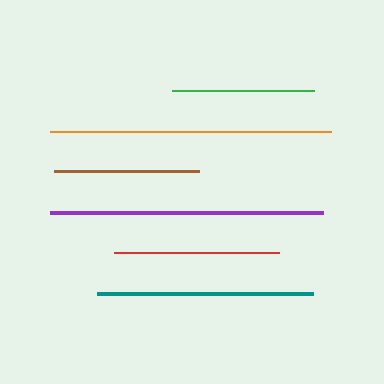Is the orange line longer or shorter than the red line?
The orange line is longer than the red line.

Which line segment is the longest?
The orange line is the longest at approximately 281 pixels.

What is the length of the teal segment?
The teal segment is approximately 216 pixels long.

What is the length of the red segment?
The red segment is approximately 165 pixels long.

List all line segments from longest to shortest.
From longest to shortest: orange, purple, teal, red, brown, green.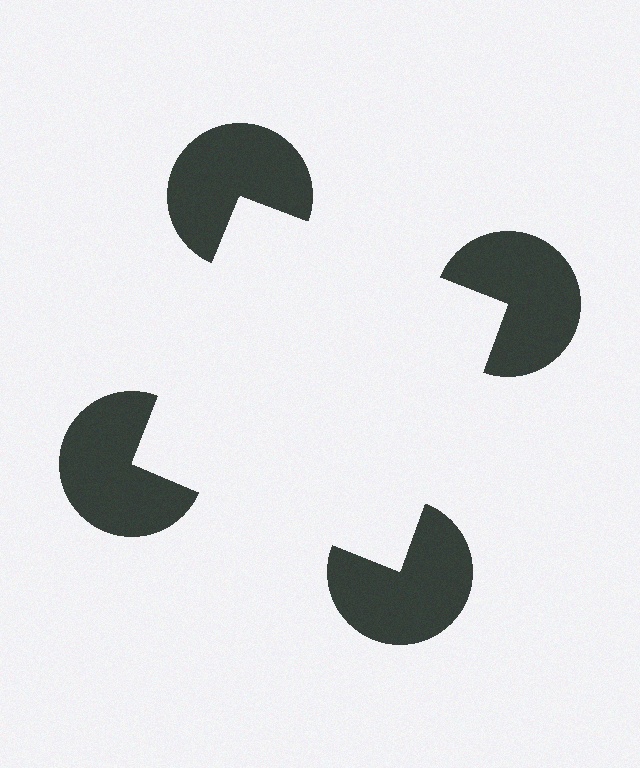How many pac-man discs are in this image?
There are 4 — one at each vertex of the illusory square.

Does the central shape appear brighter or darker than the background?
It typically appears slightly brighter than the background, even though no actual brightness change is drawn.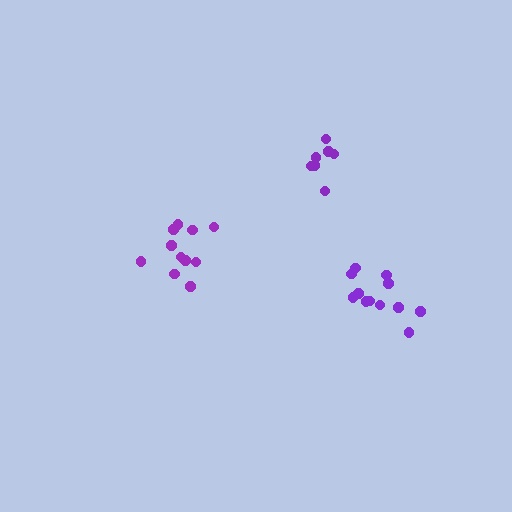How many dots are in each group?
Group 1: 12 dots, Group 2: 11 dots, Group 3: 7 dots (30 total).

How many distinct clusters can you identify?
There are 3 distinct clusters.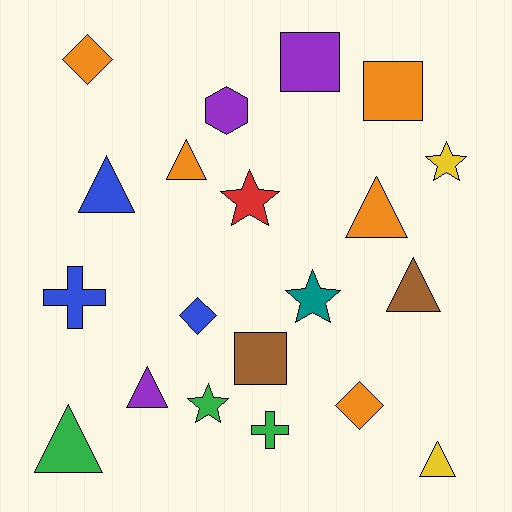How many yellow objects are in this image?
There are 2 yellow objects.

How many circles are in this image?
There are no circles.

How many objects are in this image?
There are 20 objects.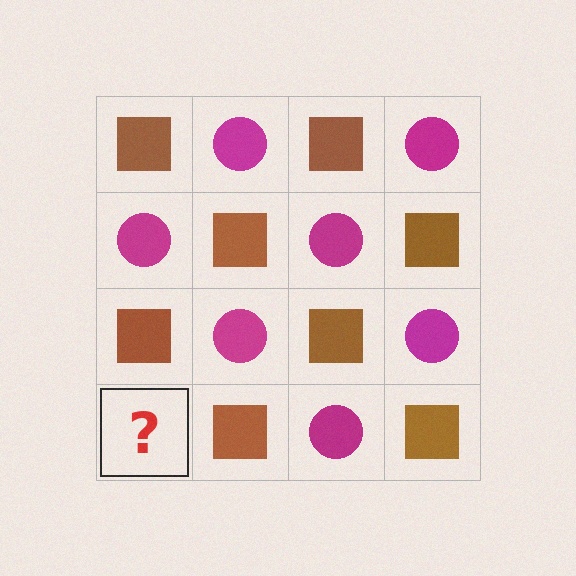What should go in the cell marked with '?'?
The missing cell should contain a magenta circle.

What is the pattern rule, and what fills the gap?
The rule is that it alternates brown square and magenta circle in a checkerboard pattern. The gap should be filled with a magenta circle.